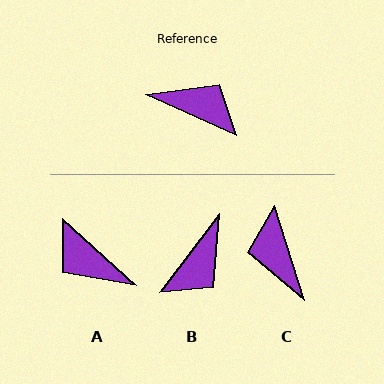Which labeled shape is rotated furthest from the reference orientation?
A, about 162 degrees away.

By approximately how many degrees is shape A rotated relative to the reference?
Approximately 162 degrees counter-clockwise.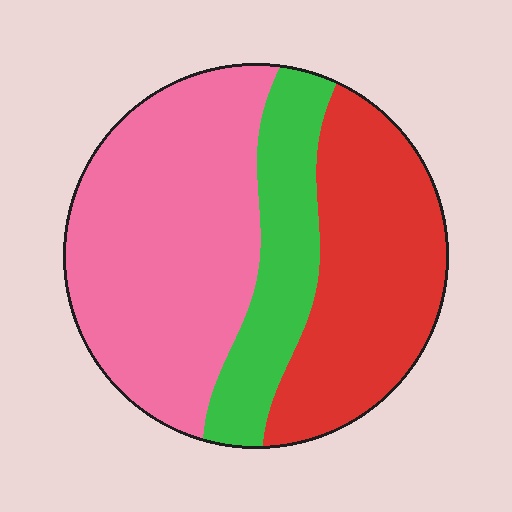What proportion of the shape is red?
Red takes up about one third (1/3) of the shape.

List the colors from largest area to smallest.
From largest to smallest: pink, red, green.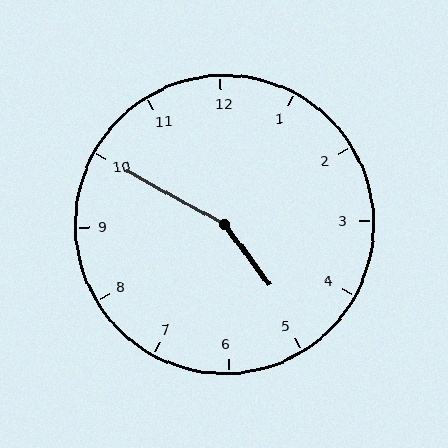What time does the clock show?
4:50.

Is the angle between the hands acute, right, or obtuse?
It is obtuse.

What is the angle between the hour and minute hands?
Approximately 155 degrees.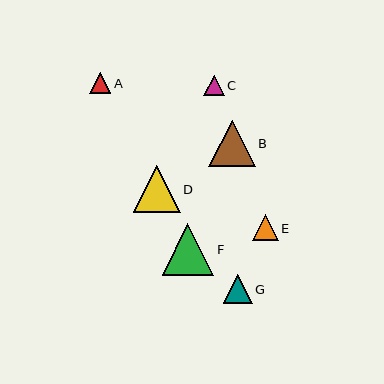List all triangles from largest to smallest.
From largest to smallest: F, D, B, G, E, A, C.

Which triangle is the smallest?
Triangle C is the smallest with a size of approximately 21 pixels.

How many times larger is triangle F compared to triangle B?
Triangle F is approximately 1.1 times the size of triangle B.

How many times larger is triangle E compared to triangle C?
Triangle E is approximately 1.3 times the size of triangle C.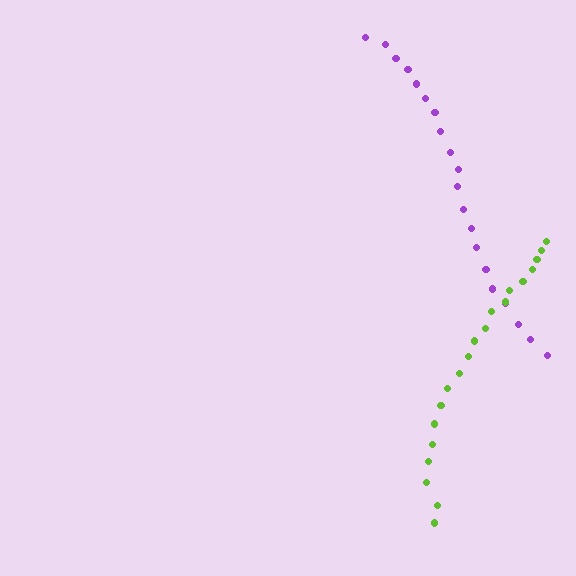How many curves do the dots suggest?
There are 2 distinct paths.